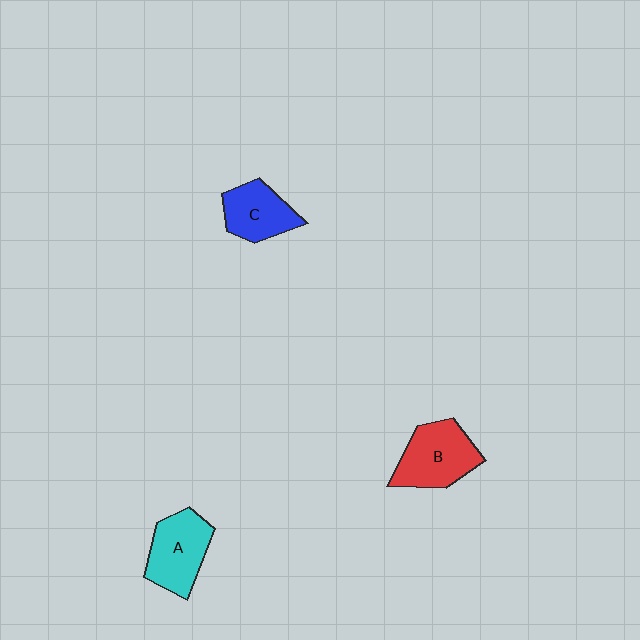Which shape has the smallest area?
Shape C (blue).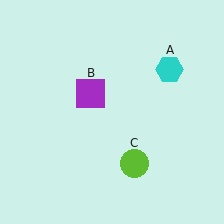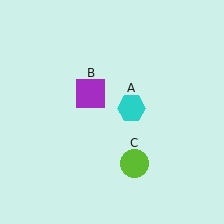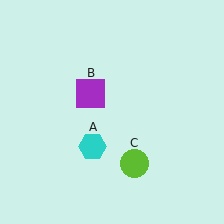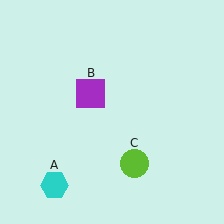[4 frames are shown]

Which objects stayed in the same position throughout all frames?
Purple square (object B) and lime circle (object C) remained stationary.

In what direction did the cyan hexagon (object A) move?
The cyan hexagon (object A) moved down and to the left.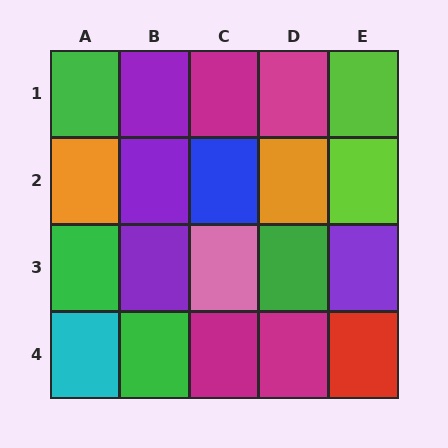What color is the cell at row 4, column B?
Green.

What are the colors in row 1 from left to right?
Green, purple, magenta, magenta, lime.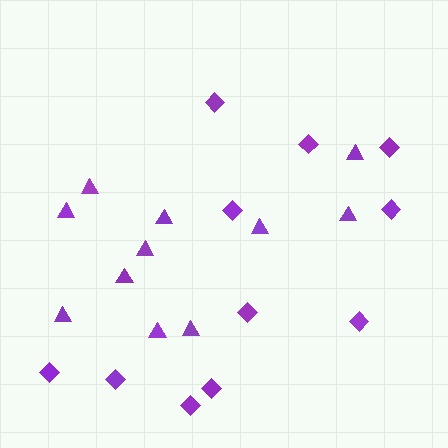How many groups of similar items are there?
There are 2 groups: one group of diamonds (11) and one group of triangles (11).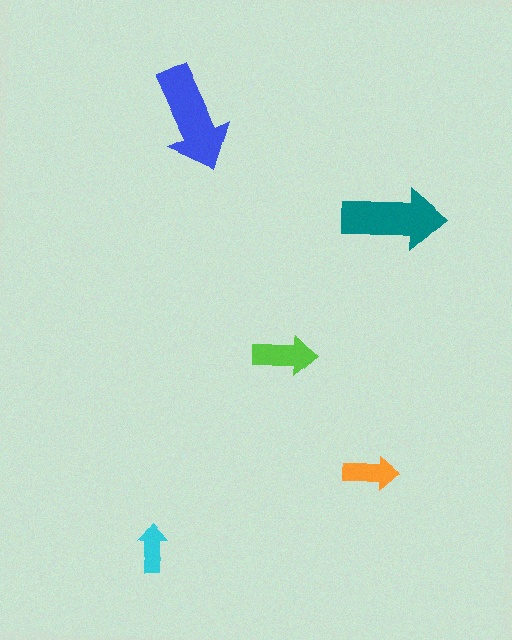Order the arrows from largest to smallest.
the blue one, the teal one, the lime one, the orange one, the cyan one.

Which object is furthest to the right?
The teal arrow is rightmost.